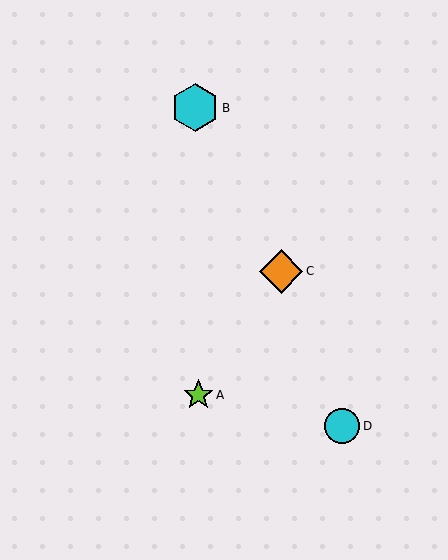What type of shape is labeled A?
Shape A is a lime star.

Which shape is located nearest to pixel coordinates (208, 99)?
The cyan hexagon (labeled B) at (195, 108) is nearest to that location.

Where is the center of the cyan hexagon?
The center of the cyan hexagon is at (195, 108).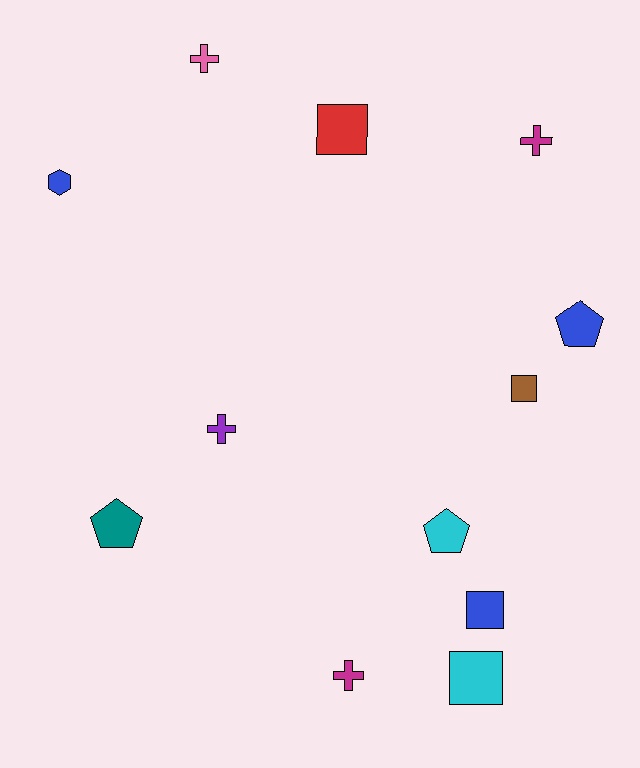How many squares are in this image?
There are 4 squares.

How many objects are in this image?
There are 12 objects.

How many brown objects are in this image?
There is 1 brown object.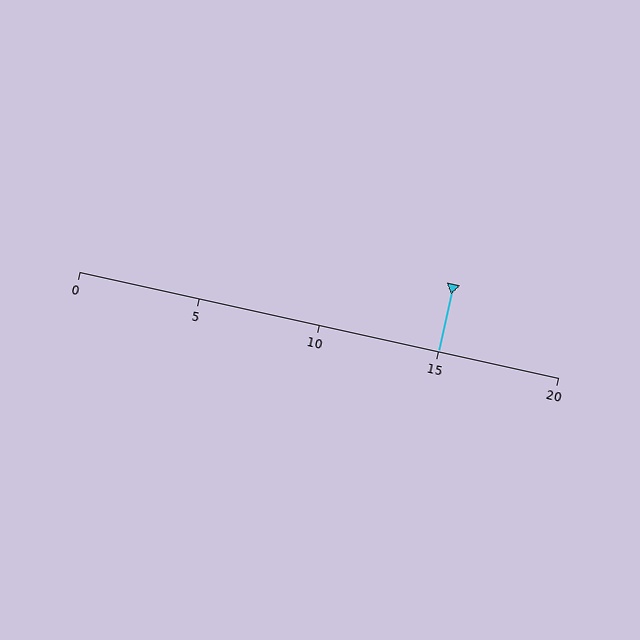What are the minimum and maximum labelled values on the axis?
The axis runs from 0 to 20.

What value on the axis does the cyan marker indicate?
The marker indicates approximately 15.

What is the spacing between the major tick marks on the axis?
The major ticks are spaced 5 apart.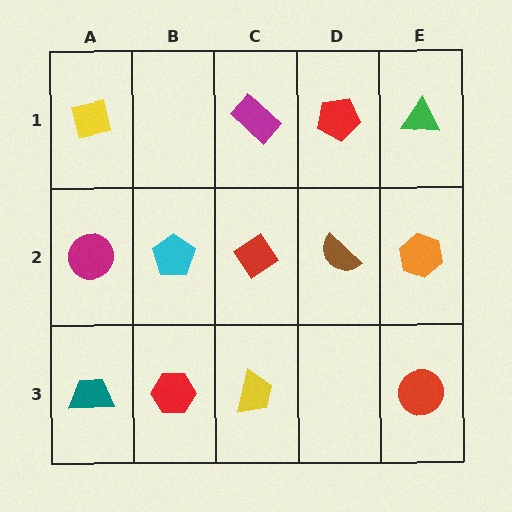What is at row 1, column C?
A magenta rectangle.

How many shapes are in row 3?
4 shapes.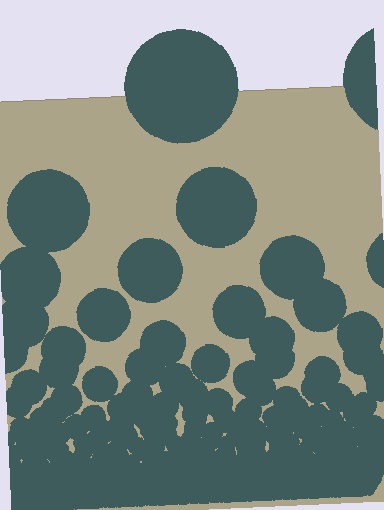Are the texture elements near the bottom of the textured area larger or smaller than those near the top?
Smaller. The gradient is inverted — elements near the bottom are smaller and denser.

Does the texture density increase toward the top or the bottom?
Density increases toward the bottom.